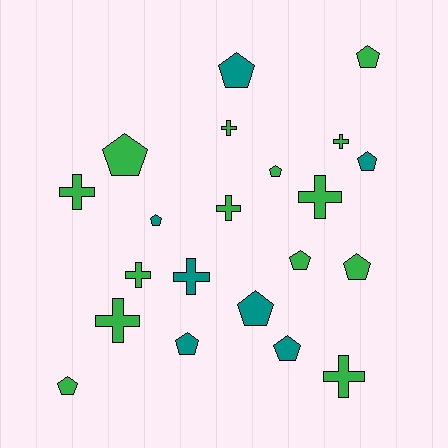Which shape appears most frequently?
Pentagon, with 12 objects.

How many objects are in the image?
There are 21 objects.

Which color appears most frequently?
Green, with 14 objects.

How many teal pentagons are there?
There are 6 teal pentagons.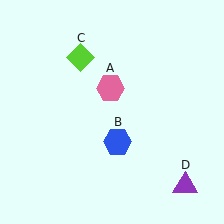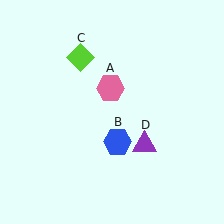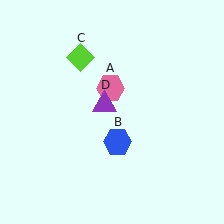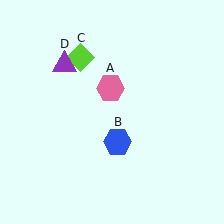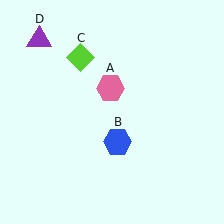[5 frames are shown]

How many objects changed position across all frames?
1 object changed position: purple triangle (object D).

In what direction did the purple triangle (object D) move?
The purple triangle (object D) moved up and to the left.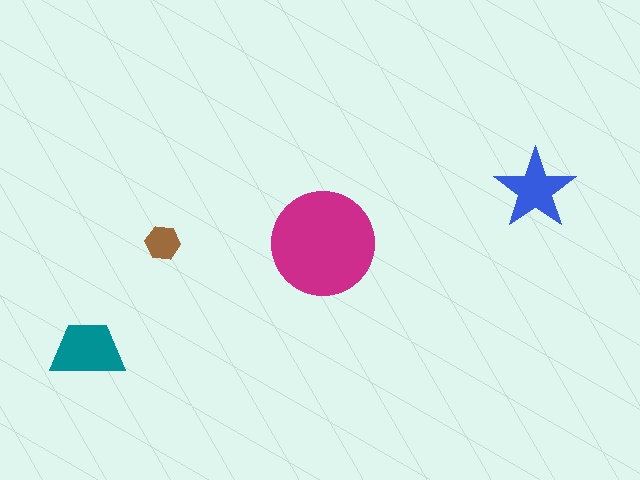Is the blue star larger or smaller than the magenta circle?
Smaller.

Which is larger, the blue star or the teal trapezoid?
The teal trapezoid.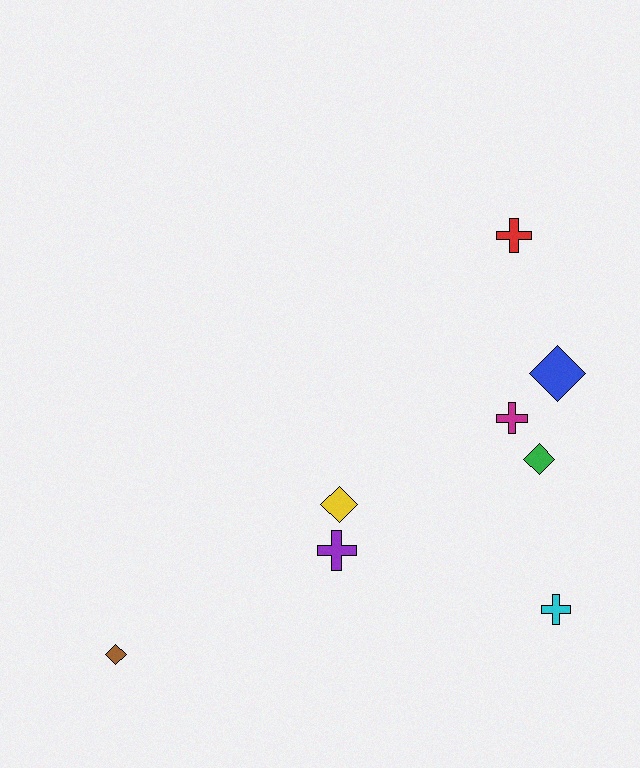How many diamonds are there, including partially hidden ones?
There are 4 diamonds.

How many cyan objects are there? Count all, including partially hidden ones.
There is 1 cyan object.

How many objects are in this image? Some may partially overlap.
There are 8 objects.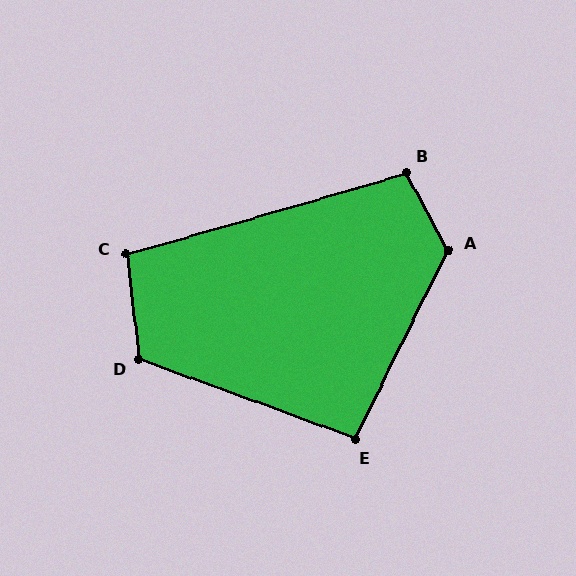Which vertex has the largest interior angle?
A, at approximately 125 degrees.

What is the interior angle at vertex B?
Approximately 103 degrees (obtuse).